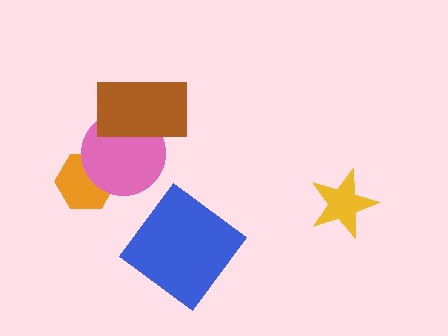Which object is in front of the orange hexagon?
The pink circle is in front of the orange hexagon.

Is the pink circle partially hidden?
Yes, it is partially covered by another shape.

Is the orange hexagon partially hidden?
Yes, it is partially covered by another shape.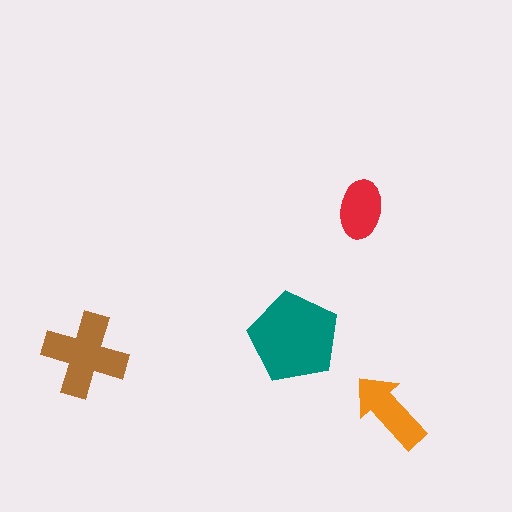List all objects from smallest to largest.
The red ellipse, the orange arrow, the brown cross, the teal pentagon.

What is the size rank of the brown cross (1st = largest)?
2nd.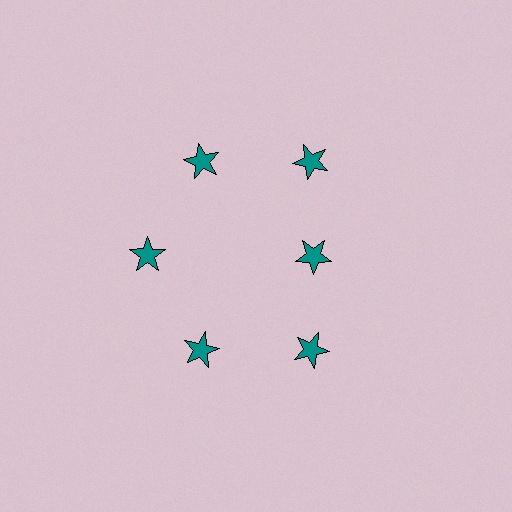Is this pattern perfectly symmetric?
No. The 6 teal stars are arranged in a ring, but one element near the 3 o'clock position is pulled inward toward the center, breaking the 6-fold rotational symmetry.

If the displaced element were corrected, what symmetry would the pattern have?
It would have 6-fold rotational symmetry — the pattern would map onto itself every 60 degrees.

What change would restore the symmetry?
The symmetry would be restored by moving it outward, back onto the ring so that all 6 stars sit at equal angles and equal distance from the center.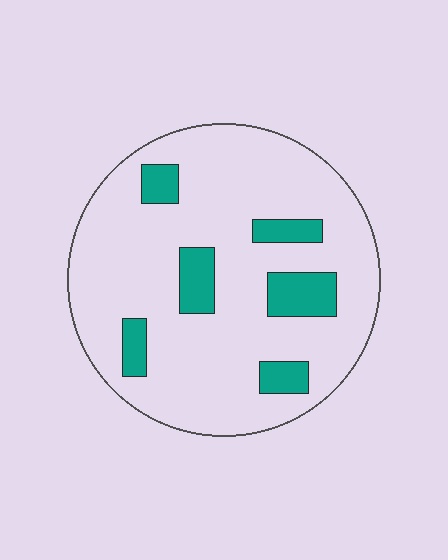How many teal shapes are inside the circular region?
6.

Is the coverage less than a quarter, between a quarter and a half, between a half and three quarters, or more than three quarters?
Less than a quarter.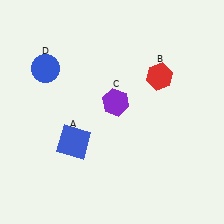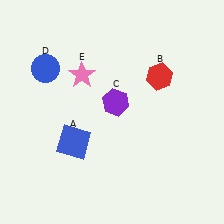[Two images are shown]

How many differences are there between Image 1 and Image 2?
There is 1 difference between the two images.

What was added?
A pink star (E) was added in Image 2.